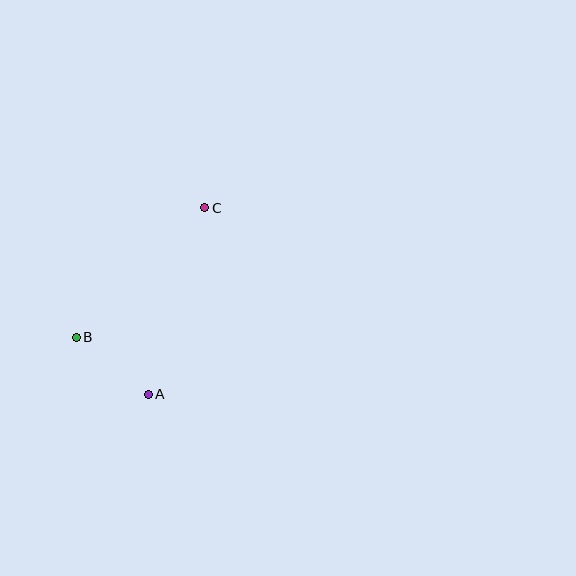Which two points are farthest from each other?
Points A and C are farthest from each other.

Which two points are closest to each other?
Points A and B are closest to each other.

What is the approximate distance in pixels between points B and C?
The distance between B and C is approximately 183 pixels.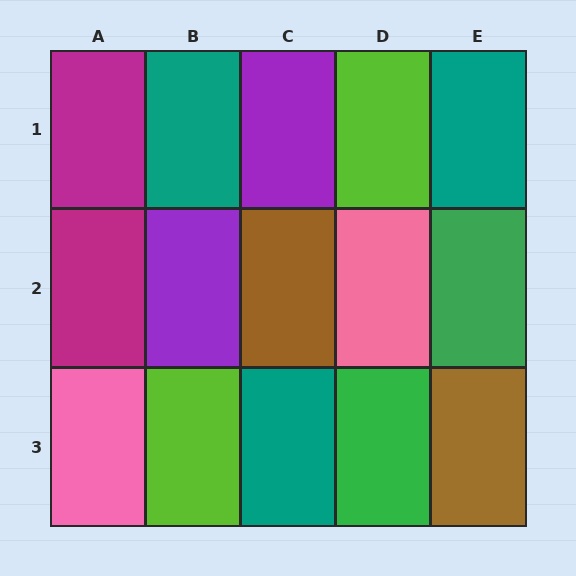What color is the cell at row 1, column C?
Purple.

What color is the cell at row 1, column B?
Teal.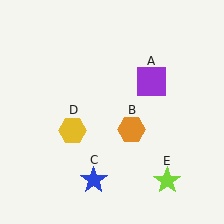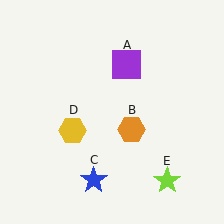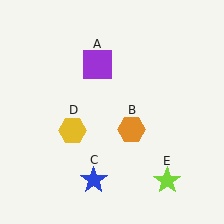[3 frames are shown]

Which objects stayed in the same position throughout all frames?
Orange hexagon (object B) and blue star (object C) and yellow hexagon (object D) and lime star (object E) remained stationary.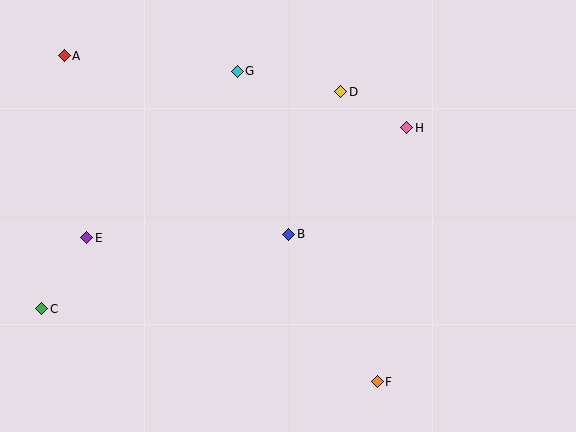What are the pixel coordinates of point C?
Point C is at (42, 309).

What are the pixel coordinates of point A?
Point A is at (64, 56).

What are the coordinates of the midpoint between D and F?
The midpoint between D and F is at (359, 237).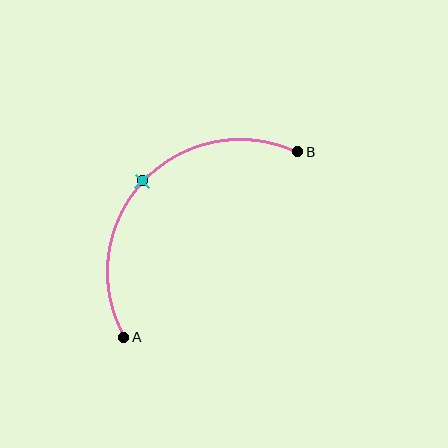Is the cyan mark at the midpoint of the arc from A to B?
Yes. The cyan mark lies on the arc at equal arc-length from both A and B — it is the arc midpoint.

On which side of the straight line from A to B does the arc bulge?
The arc bulges above and to the left of the straight line connecting A and B.